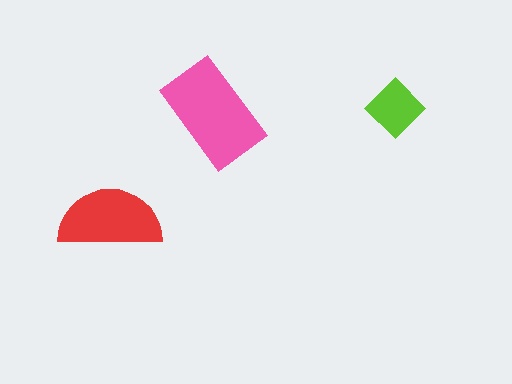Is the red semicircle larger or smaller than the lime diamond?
Larger.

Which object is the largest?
The pink rectangle.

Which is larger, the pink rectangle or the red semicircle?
The pink rectangle.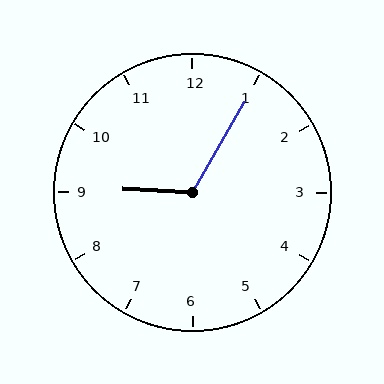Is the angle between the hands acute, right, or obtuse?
It is obtuse.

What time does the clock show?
9:05.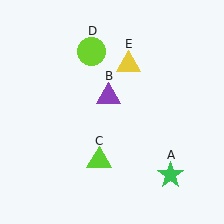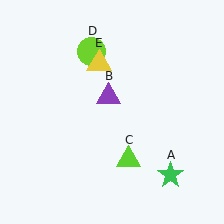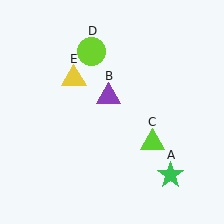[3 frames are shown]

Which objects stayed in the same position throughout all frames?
Green star (object A) and purple triangle (object B) and lime circle (object D) remained stationary.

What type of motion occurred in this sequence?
The lime triangle (object C), yellow triangle (object E) rotated counterclockwise around the center of the scene.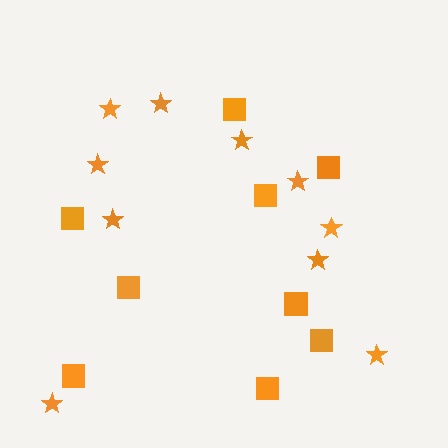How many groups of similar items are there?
There are 2 groups: one group of stars (10) and one group of squares (9).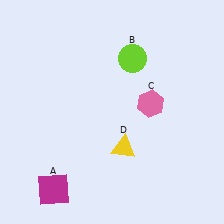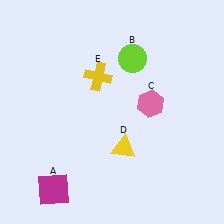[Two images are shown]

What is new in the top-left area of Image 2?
A yellow cross (E) was added in the top-left area of Image 2.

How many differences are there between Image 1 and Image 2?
There is 1 difference between the two images.